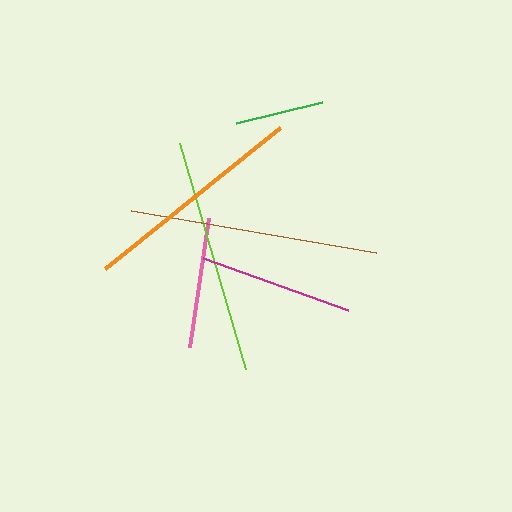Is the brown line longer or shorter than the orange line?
The brown line is longer than the orange line.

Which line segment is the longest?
The brown line is the longest at approximately 248 pixels.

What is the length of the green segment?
The green segment is approximately 88 pixels long.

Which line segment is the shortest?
The green line is the shortest at approximately 88 pixels.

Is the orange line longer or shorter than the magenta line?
The orange line is longer than the magenta line.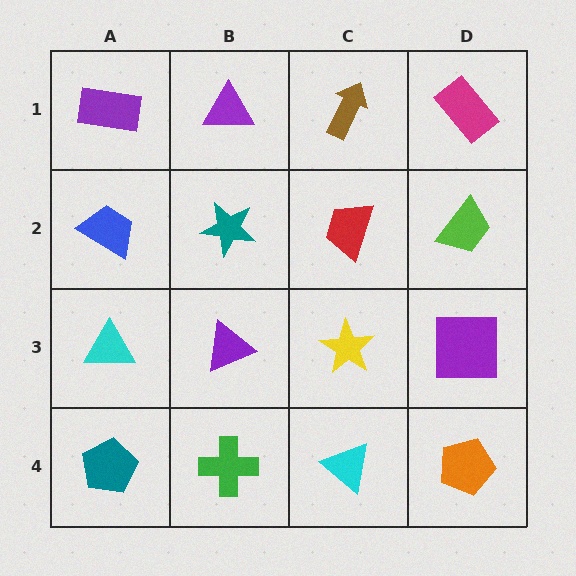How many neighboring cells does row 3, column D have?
3.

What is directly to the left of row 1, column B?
A purple rectangle.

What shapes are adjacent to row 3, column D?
A lime trapezoid (row 2, column D), an orange pentagon (row 4, column D), a yellow star (row 3, column C).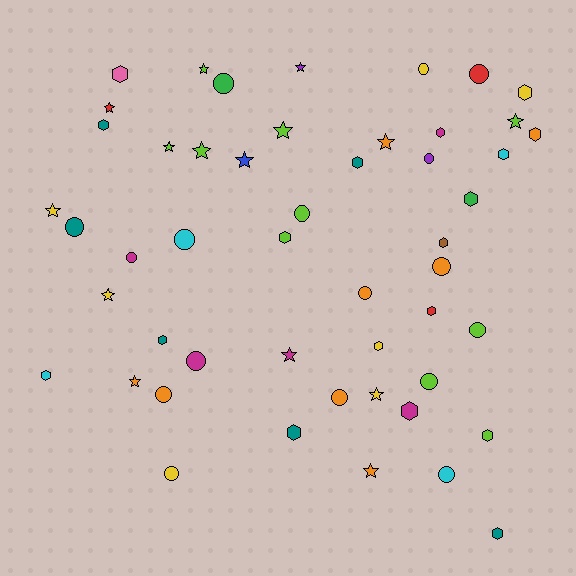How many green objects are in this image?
There are 2 green objects.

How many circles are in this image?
There are 17 circles.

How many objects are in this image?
There are 50 objects.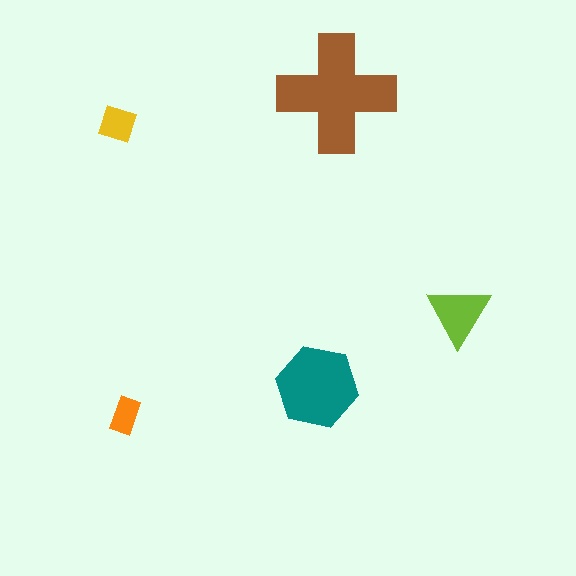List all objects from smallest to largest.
The orange rectangle, the yellow diamond, the lime triangle, the teal hexagon, the brown cross.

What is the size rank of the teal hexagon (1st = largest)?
2nd.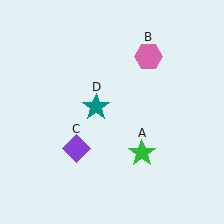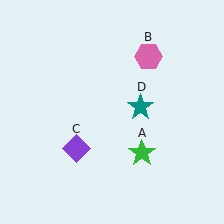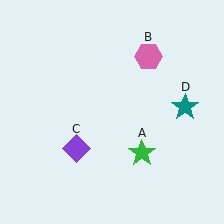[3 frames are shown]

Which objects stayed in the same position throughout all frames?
Green star (object A) and pink hexagon (object B) and purple diamond (object C) remained stationary.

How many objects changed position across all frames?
1 object changed position: teal star (object D).